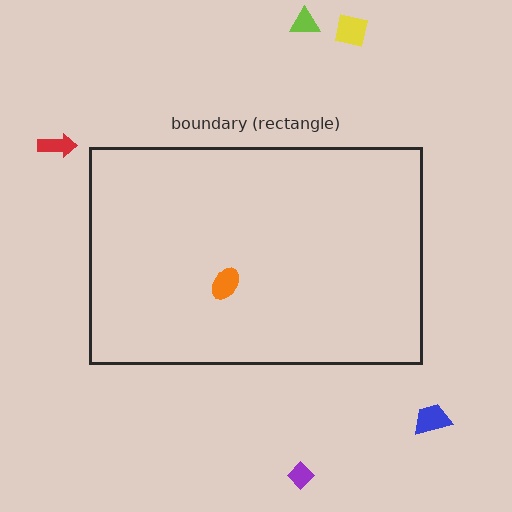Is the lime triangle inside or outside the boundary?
Outside.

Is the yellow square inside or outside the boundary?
Outside.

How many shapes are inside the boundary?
1 inside, 5 outside.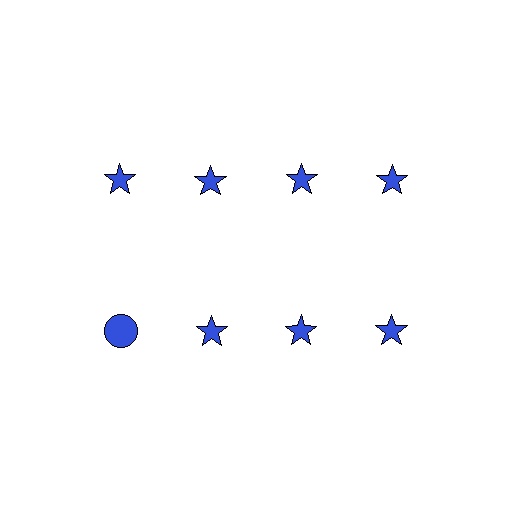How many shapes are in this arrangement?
There are 8 shapes arranged in a grid pattern.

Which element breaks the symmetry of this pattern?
The blue circle in the second row, leftmost column breaks the symmetry. All other shapes are blue stars.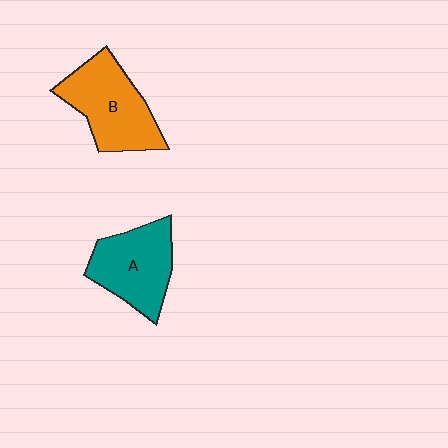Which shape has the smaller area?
Shape A (teal).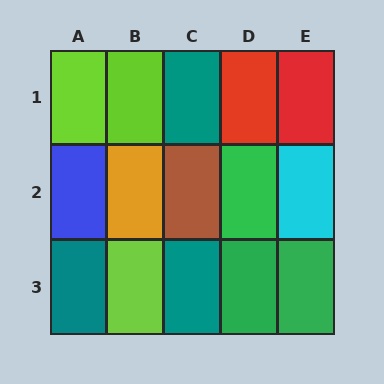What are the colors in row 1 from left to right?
Lime, lime, teal, red, red.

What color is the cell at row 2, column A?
Blue.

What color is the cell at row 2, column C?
Brown.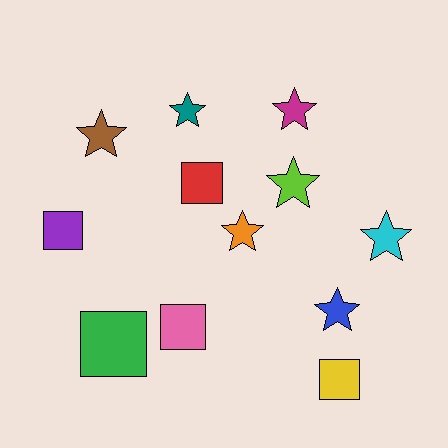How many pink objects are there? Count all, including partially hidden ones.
There is 1 pink object.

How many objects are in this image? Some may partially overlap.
There are 12 objects.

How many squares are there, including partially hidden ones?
There are 5 squares.